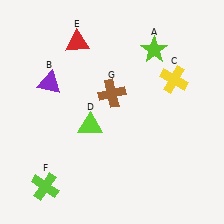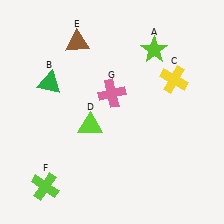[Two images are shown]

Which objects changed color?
B changed from purple to green. E changed from red to brown. G changed from brown to pink.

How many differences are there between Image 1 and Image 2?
There are 3 differences between the two images.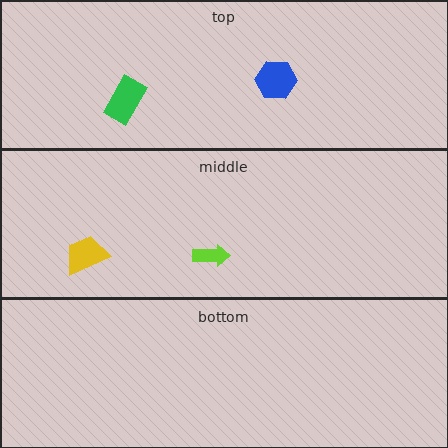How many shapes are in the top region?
2.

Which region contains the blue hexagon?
The top region.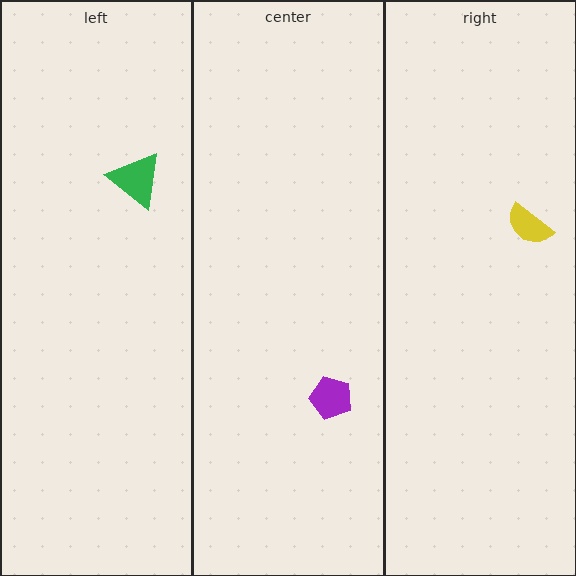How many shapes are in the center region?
1.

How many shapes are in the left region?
1.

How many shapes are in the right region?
1.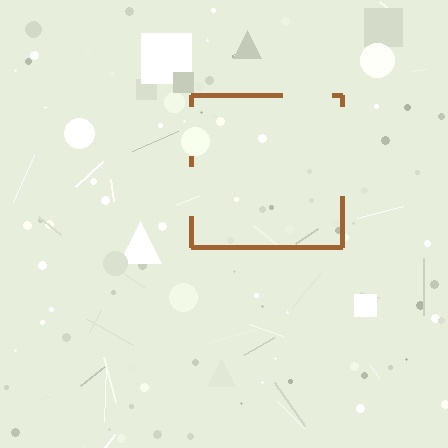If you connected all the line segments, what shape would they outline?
They would outline a square.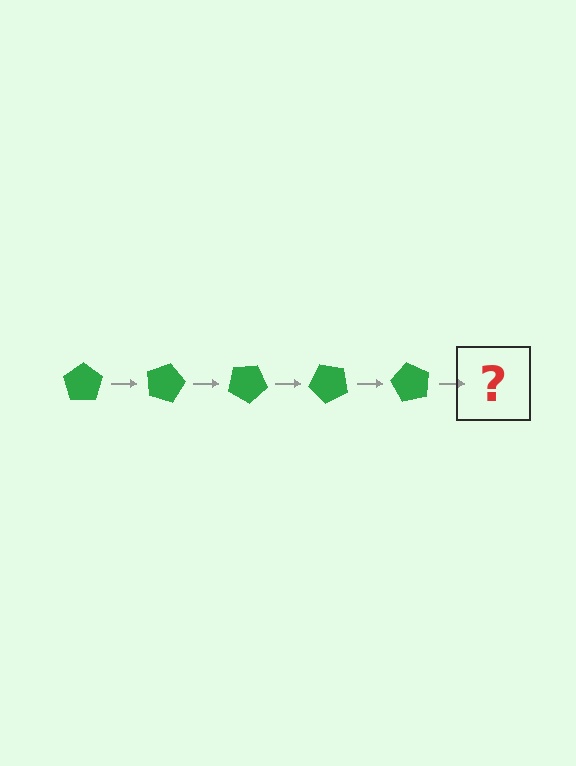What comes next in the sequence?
The next element should be a green pentagon rotated 75 degrees.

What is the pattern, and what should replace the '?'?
The pattern is that the pentagon rotates 15 degrees each step. The '?' should be a green pentagon rotated 75 degrees.